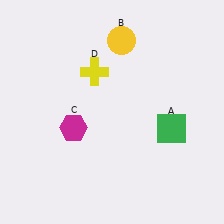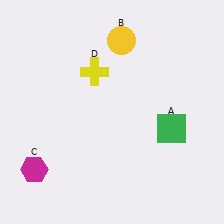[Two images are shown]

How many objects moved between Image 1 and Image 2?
1 object moved between the two images.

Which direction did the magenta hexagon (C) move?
The magenta hexagon (C) moved down.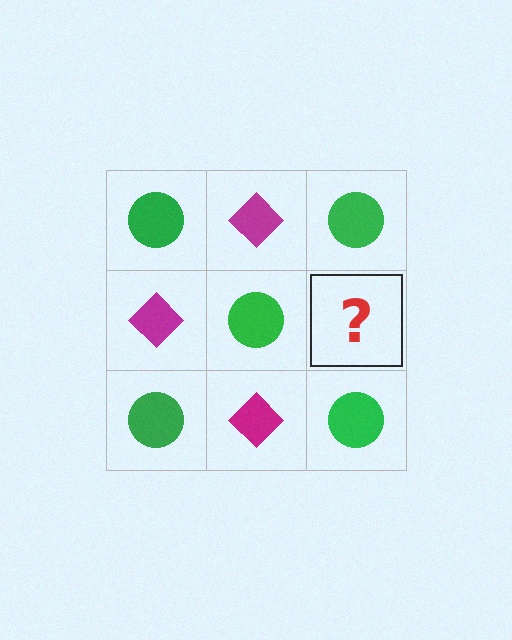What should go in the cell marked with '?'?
The missing cell should contain a magenta diamond.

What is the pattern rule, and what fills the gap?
The rule is that it alternates green circle and magenta diamond in a checkerboard pattern. The gap should be filled with a magenta diamond.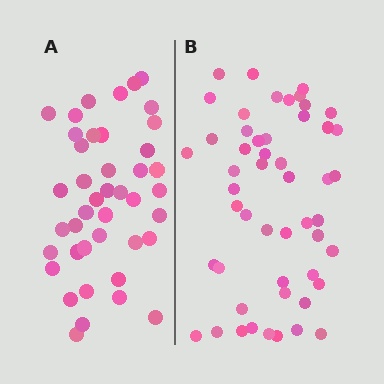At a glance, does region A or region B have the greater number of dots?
Region B (the right region) has more dots.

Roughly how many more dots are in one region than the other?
Region B has roughly 8 or so more dots than region A.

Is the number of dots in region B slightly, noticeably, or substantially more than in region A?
Region B has only slightly more — the two regions are fairly close. The ratio is roughly 1.2 to 1.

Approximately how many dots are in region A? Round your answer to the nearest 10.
About 40 dots. (The exact count is 42, which rounds to 40.)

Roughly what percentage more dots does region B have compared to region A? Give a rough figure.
About 20% more.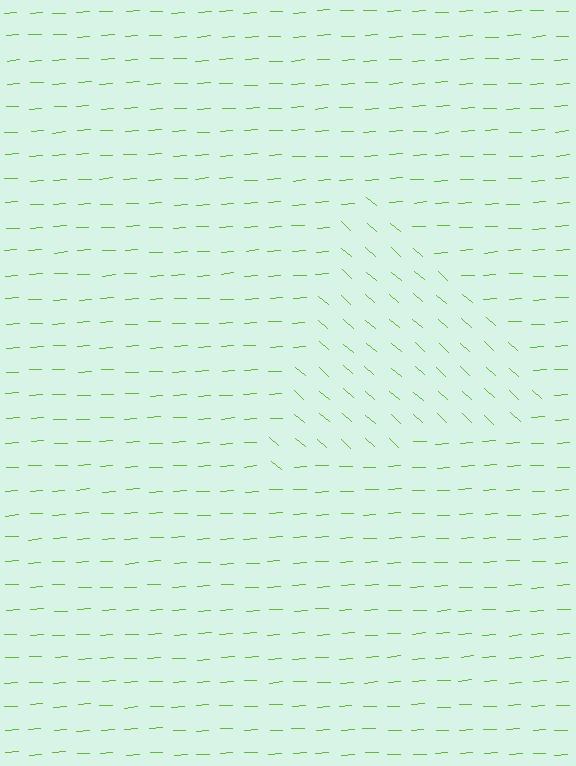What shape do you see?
I see a triangle.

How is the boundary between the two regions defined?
The boundary is defined purely by a change in line orientation (approximately 45 degrees difference). All lines are the same color and thickness.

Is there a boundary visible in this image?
Yes, there is a texture boundary formed by a change in line orientation.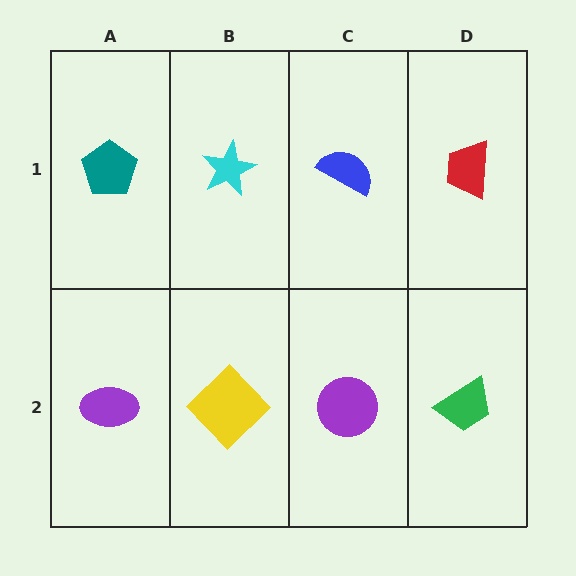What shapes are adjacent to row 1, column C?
A purple circle (row 2, column C), a cyan star (row 1, column B), a red trapezoid (row 1, column D).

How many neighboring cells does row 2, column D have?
2.